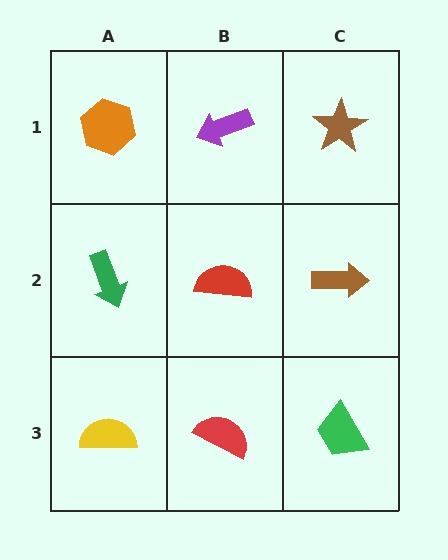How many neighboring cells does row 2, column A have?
3.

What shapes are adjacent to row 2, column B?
A purple arrow (row 1, column B), a red semicircle (row 3, column B), a green arrow (row 2, column A), a brown arrow (row 2, column C).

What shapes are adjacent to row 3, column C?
A brown arrow (row 2, column C), a red semicircle (row 3, column B).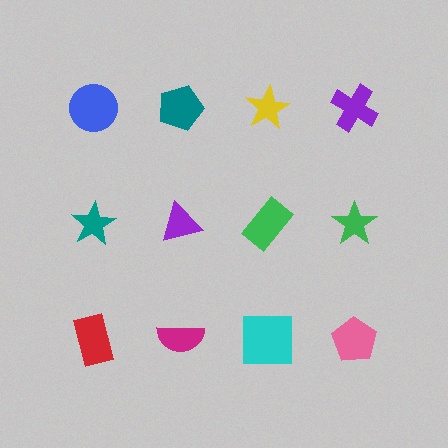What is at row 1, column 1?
A blue circle.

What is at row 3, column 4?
A pink pentagon.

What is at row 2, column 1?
A teal star.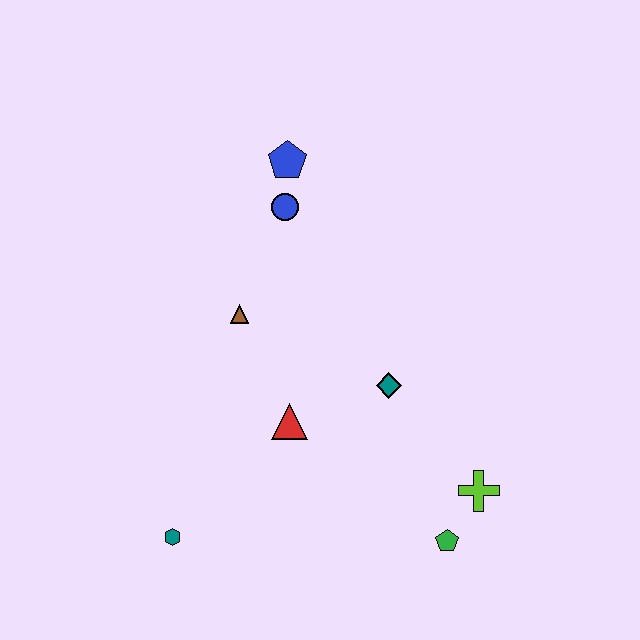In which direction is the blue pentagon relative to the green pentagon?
The blue pentagon is above the green pentagon.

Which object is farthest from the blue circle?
The green pentagon is farthest from the blue circle.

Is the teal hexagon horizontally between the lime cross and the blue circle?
No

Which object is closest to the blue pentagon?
The blue circle is closest to the blue pentagon.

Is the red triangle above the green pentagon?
Yes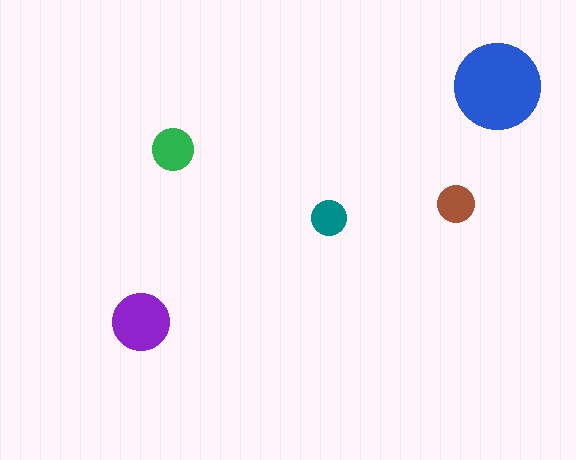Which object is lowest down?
The purple circle is bottommost.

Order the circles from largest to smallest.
the blue one, the purple one, the green one, the brown one, the teal one.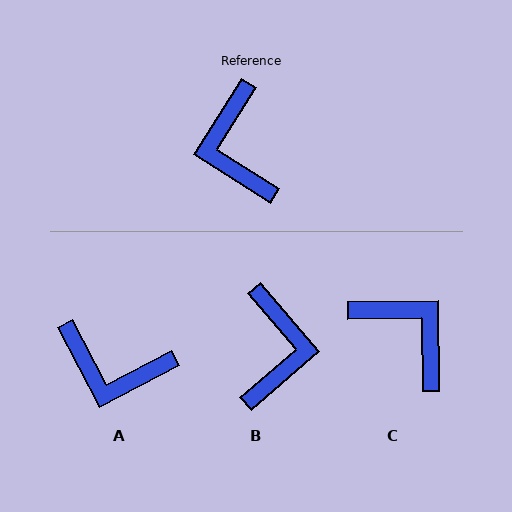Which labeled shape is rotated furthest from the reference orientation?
B, about 163 degrees away.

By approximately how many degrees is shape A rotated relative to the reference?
Approximately 60 degrees counter-clockwise.